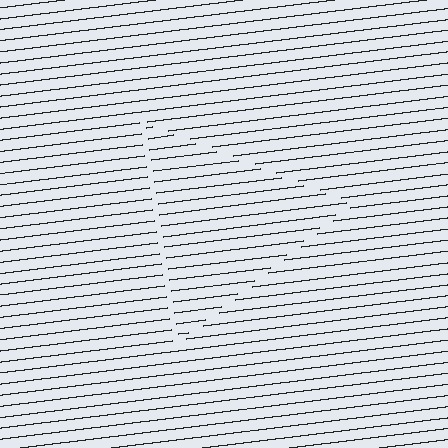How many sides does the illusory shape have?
3 sides — the line-ends trace a triangle.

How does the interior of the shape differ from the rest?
The interior of the shape contains the same grating, shifted by half a period — the contour is defined by the phase discontinuity where line-ends from the inner and outer gratings abut.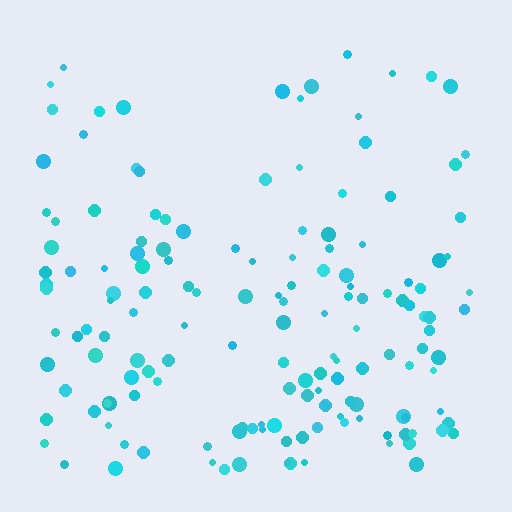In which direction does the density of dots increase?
From top to bottom, with the bottom side densest.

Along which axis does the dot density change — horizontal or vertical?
Vertical.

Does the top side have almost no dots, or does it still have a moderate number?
Still a moderate number, just noticeably fewer than the bottom.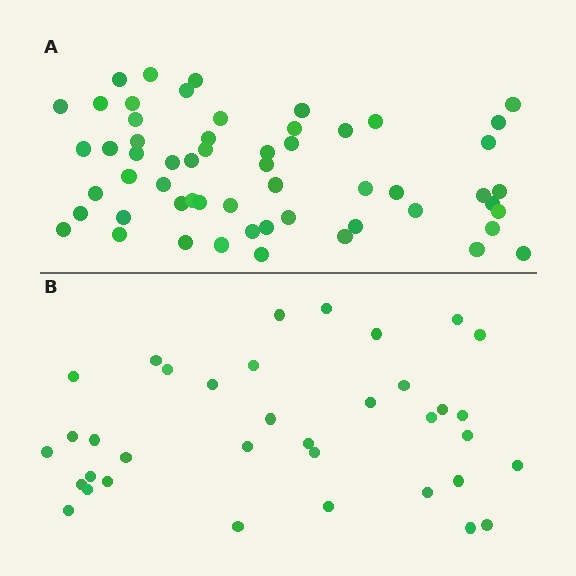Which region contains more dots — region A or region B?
Region A (the top region) has more dots.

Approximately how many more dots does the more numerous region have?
Region A has approximately 20 more dots than region B.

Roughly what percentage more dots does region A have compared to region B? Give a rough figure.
About 60% more.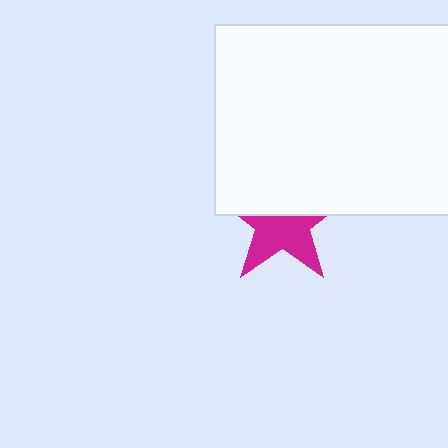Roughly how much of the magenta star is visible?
About half of it is visible (roughly 52%).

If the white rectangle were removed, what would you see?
You would see the complete magenta star.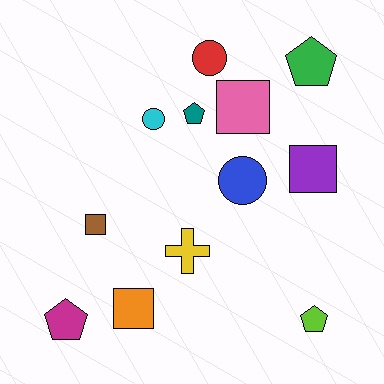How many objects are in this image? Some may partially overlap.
There are 12 objects.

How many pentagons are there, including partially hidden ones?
There are 4 pentagons.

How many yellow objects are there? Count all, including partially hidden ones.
There is 1 yellow object.